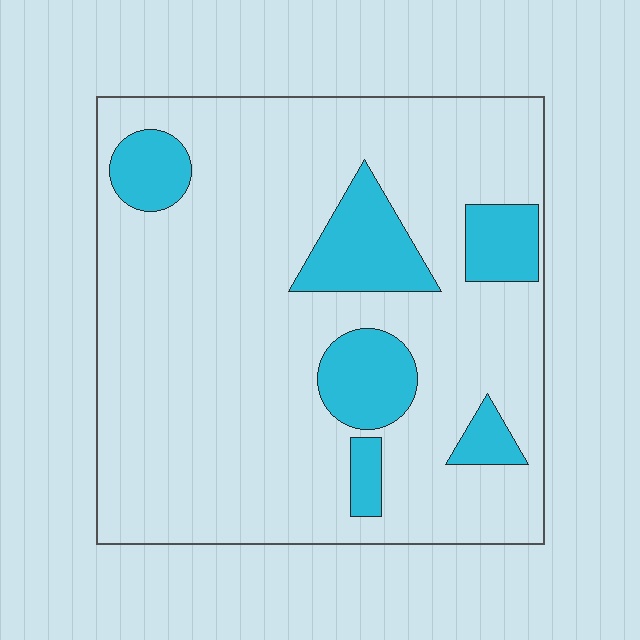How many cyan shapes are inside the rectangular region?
6.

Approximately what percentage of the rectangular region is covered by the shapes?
Approximately 15%.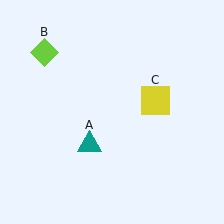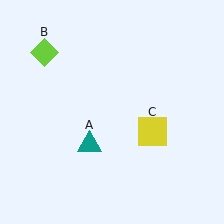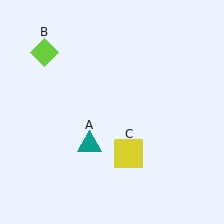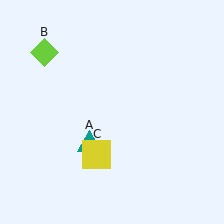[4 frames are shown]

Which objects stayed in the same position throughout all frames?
Teal triangle (object A) and lime diamond (object B) remained stationary.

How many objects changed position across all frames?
1 object changed position: yellow square (object C).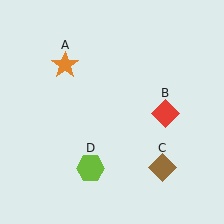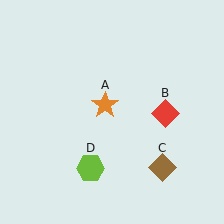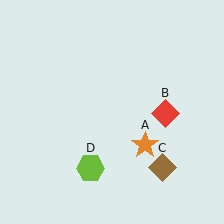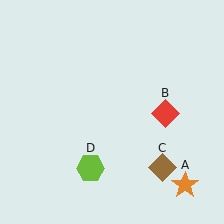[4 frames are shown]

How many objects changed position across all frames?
1 object changed position: orange star (object A).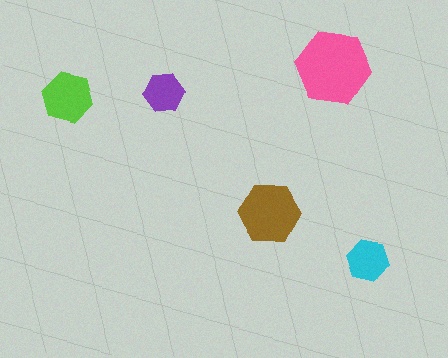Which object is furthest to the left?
The lime hexagon is leftmost.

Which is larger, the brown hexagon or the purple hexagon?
The brown one.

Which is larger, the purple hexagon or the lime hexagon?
The lime one.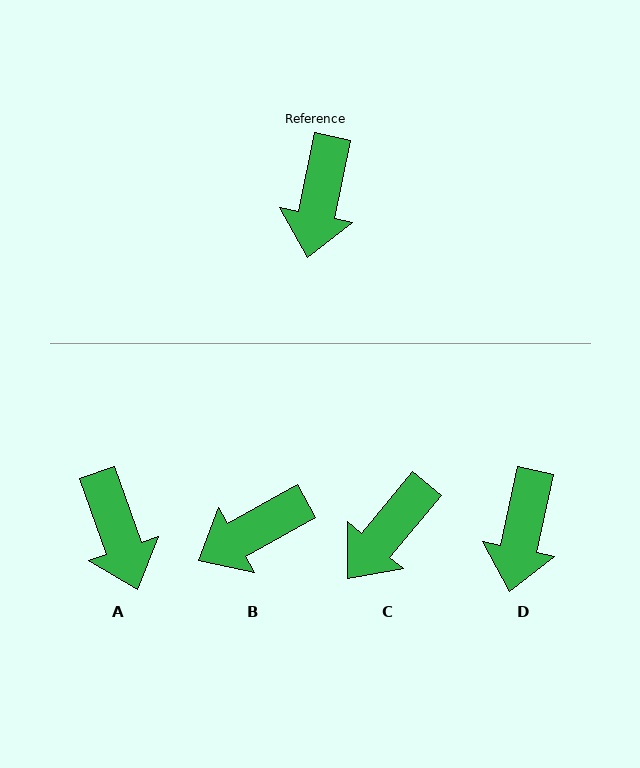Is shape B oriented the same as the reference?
No, it is off by about 49 degrees.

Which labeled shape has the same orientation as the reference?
D.